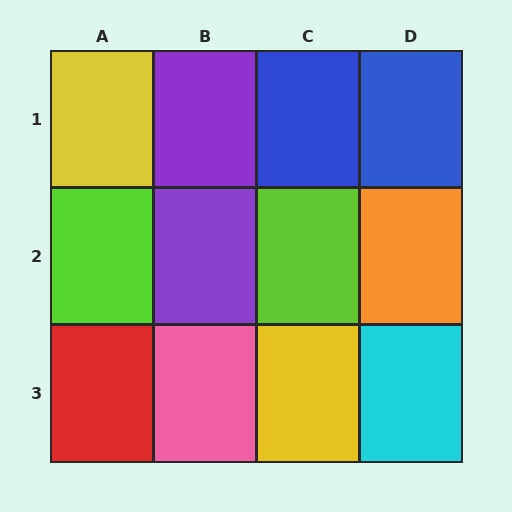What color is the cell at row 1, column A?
Yellow.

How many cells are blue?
2 cells are blue.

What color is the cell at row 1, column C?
Blue.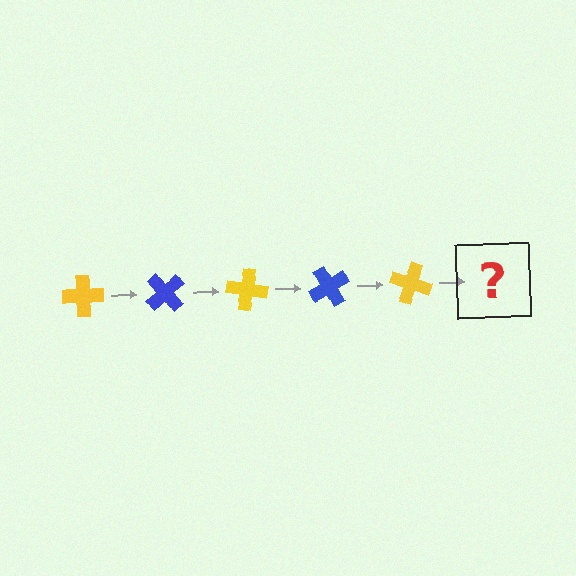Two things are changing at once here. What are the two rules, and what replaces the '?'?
The two rules are that it rotates 50 degrees each step and the color cycles through yellow and blue. The '?' should be a blue cross, rotated 250 degrees from the start.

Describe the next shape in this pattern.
It should be a blue cross, rotated 250 degrees from the start.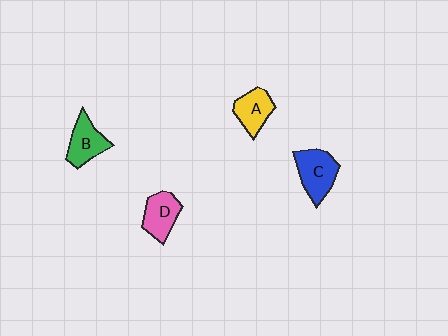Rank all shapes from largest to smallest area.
From largest to smallest: C (blue), B (green), D (pink), A (yellow).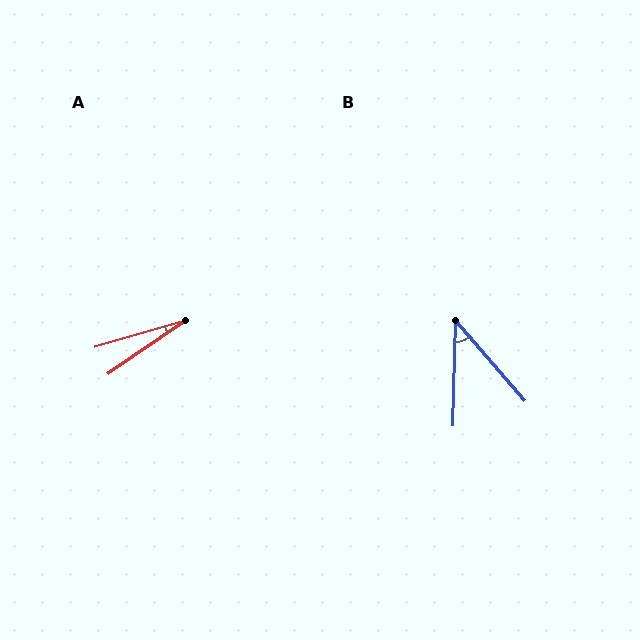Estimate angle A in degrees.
Approximately 19 degrees.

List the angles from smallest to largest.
A (19°), B (42°).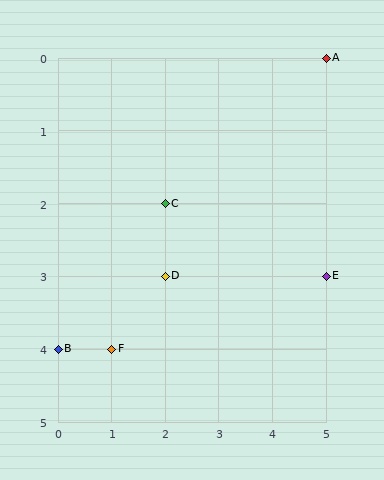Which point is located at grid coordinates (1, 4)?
Point F is at (1, 4).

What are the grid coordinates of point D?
Point D is at grid coordinates (2, 3).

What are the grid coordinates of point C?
Point C is at grid coordinates (2, 2).